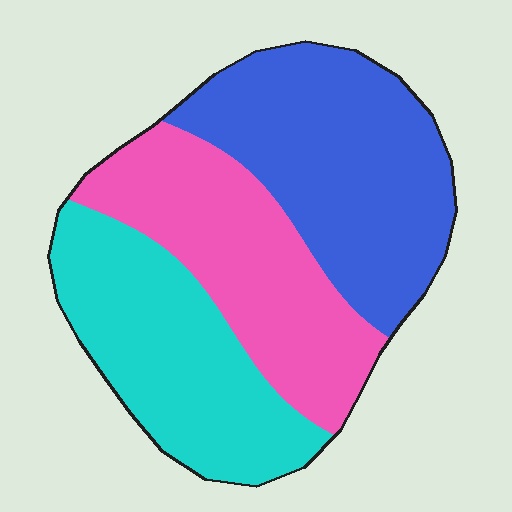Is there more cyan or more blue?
Blue.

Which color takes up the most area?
Blue, at roughly 40%.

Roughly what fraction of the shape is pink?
Pink takes up about one third (1/3) of the shape.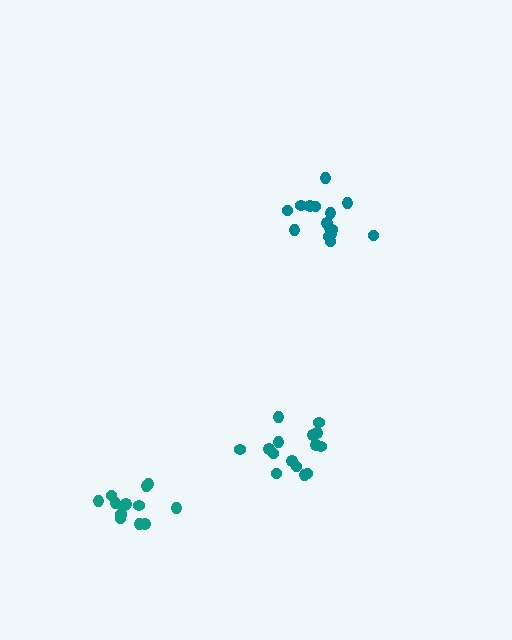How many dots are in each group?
Group 1: 15 dots, Group 2: 14 dots, Group 3: 15 dots (44 total).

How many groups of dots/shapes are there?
There are 3 groups.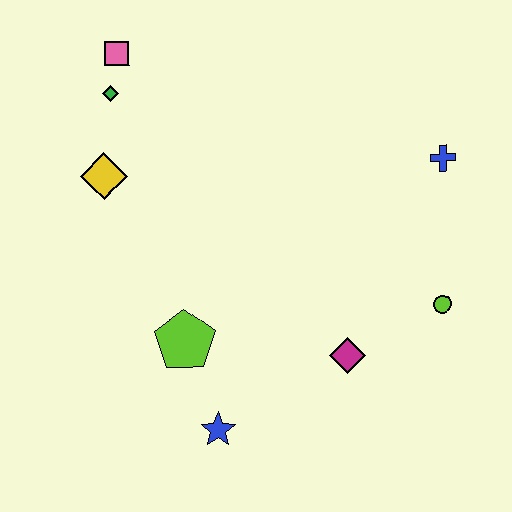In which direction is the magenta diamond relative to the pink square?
The magenta diamond is below the pink square.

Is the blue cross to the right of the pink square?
Yes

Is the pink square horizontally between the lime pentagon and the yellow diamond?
Yes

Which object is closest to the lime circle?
The magenta diamond is closest to the lime circle.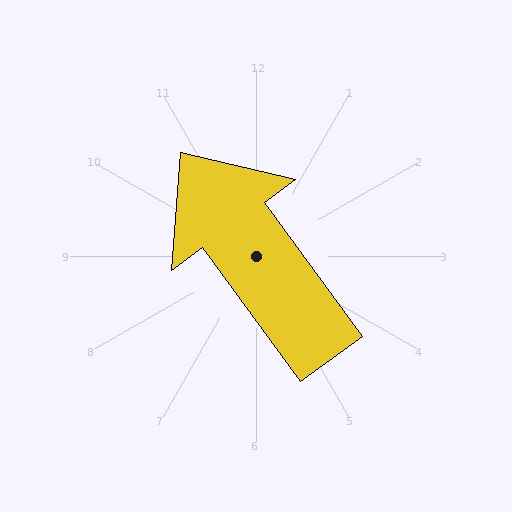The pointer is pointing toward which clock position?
Roughly 11 o'clock.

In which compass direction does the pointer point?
Northwest.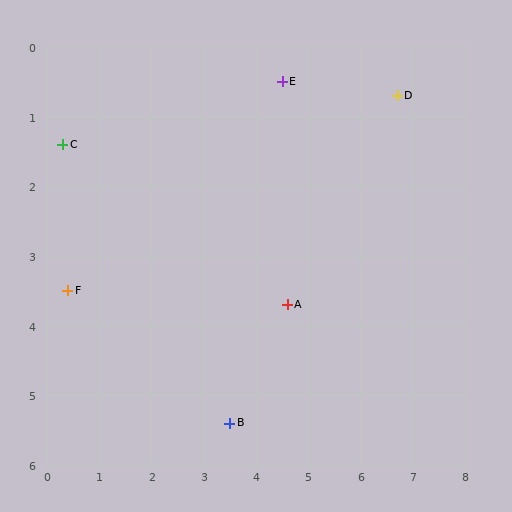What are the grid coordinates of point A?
Point A is at approximately (4.6, 3.7).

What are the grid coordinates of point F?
Point F is at approximately (0.4, 3.5).